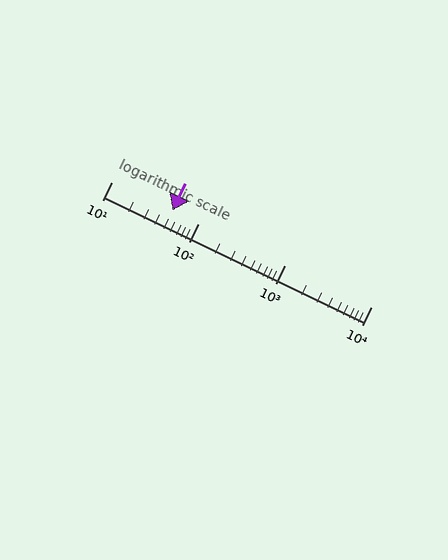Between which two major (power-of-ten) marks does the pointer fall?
The pointer is between 10 and 100.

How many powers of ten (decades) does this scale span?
The scale spans 3 decades, from 10 to 10000.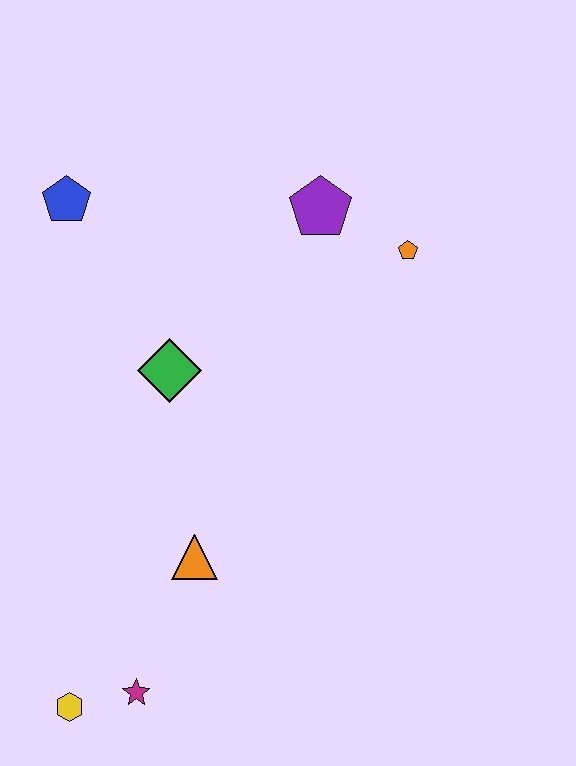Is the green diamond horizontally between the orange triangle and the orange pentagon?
No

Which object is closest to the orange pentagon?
The purple pentagon is closest to the orange pentagon.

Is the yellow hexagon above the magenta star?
No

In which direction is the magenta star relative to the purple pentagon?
The magenta star is below the purple pentagon.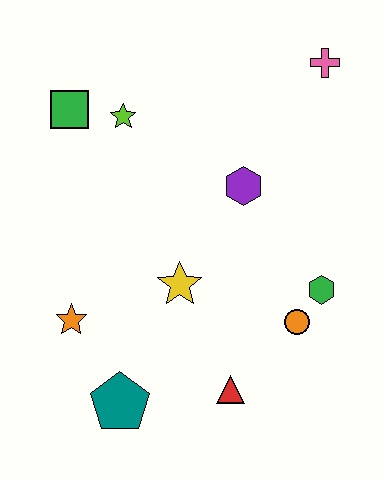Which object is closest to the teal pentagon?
The orange star is closest to the teal pentagon.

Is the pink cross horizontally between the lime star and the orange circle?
No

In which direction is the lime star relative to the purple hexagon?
The lime star is to the left of the purple hexagon.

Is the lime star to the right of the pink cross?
No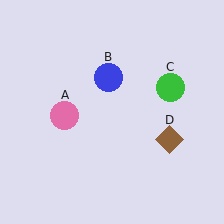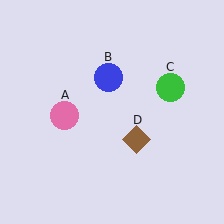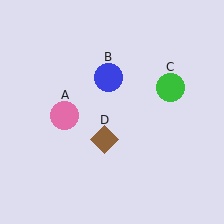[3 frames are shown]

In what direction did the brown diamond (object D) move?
The brown diamond (object D) moved left.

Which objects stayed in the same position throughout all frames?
Pink circle (object A) and blue circle (object B) and green circle (object C) remained stationary.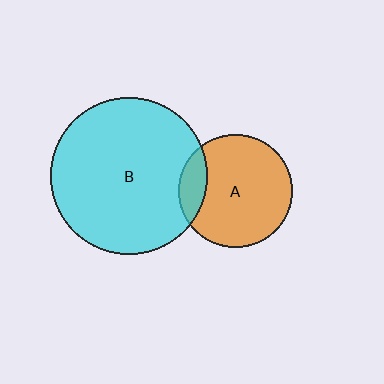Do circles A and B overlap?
Yes.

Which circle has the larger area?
Circle B (cyan).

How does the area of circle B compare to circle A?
Approximately 1.9 times.